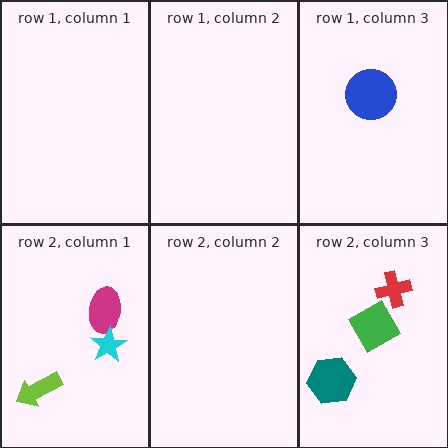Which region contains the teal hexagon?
The row 2, column 3 region.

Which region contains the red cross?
The row 2, column 3 region.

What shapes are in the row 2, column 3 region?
The red cross, the green square, the teal hexagon.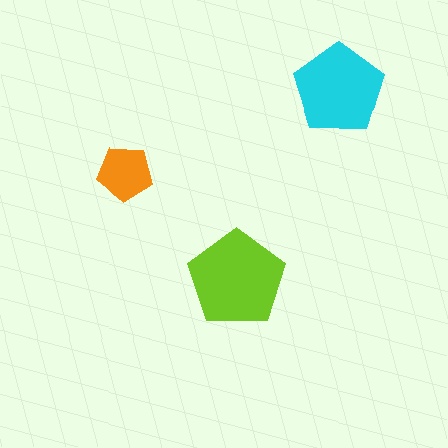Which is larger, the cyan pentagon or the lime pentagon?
The lime one.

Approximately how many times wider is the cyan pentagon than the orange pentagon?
About 1.5 times wider.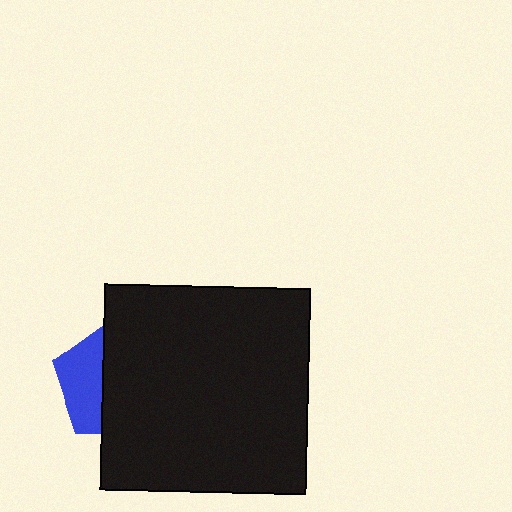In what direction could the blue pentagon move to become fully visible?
The blue pentagon could move left. That would shift it out from behind the black square entirely.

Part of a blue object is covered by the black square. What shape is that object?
It is a pentagon.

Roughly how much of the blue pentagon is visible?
A small part of it is visible (roughly 37%).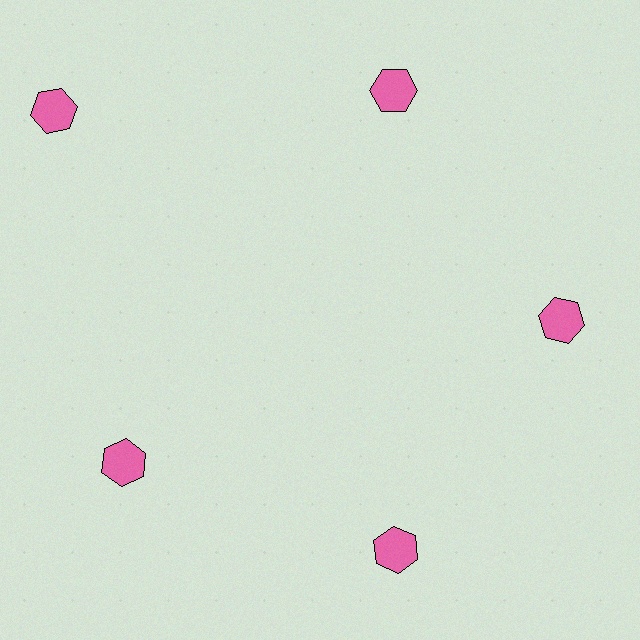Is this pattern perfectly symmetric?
No. The 5 pink hexagons are arranged in a ring, but one element near the 10 o'clock position is pushed outward from the center, breaking the 5-fold rotational symmetry.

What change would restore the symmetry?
The symmetry would be restored by moving it inward, back onto the ring so that all 5 hexagons sit at equal angles and equal distance from the center.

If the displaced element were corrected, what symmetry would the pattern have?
It would have 5-fold rotational symmetry — the pattern would map onto itself every 72 degrees.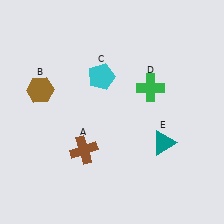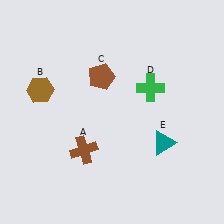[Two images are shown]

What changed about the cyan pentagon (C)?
In Image 1, C is cyan. In Image 2, it changed to brown.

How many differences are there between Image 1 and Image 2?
There is 1 difference between the two images.